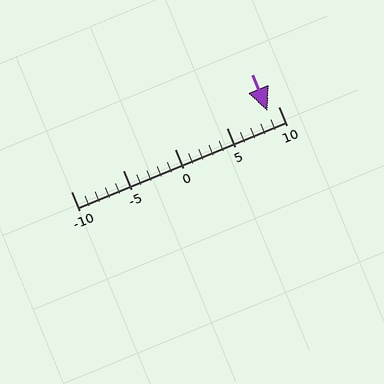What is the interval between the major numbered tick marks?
The major tick marks are spaced 5 units apart.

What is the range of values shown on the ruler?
The ruler shows values from -10 to 10.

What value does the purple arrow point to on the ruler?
The purple arrow points to approximately 9.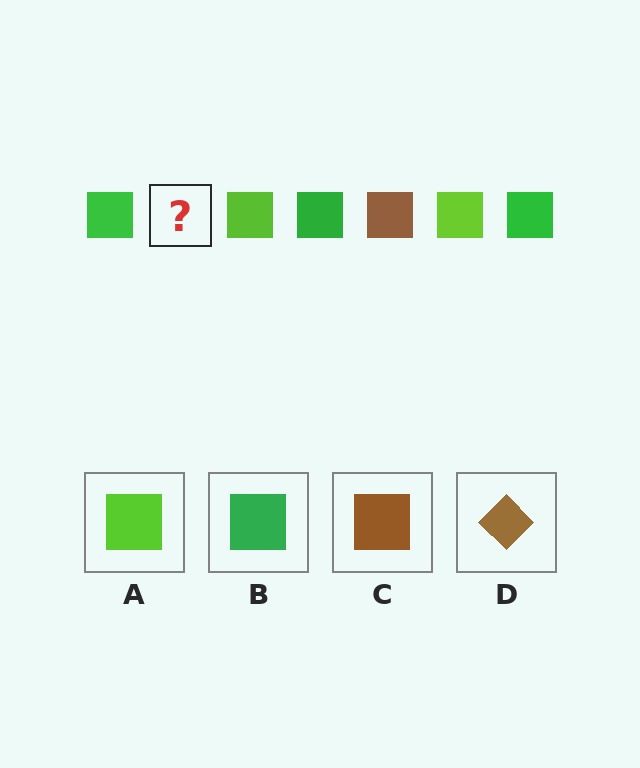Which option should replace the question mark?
Option C.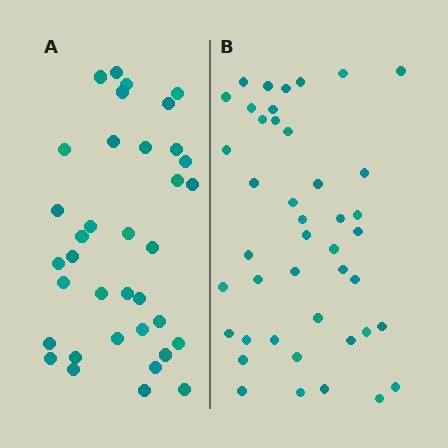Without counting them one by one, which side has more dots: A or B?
Region B (the right region) has more dots.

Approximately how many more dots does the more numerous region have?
Region B has roughly 8 or so more dots than region A.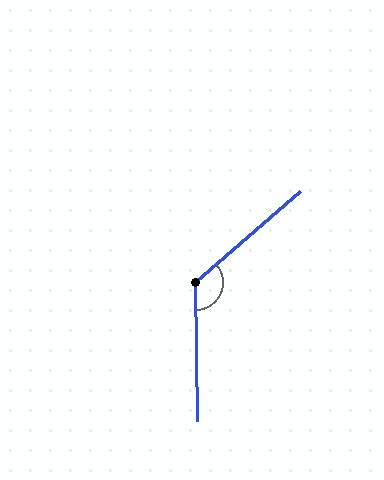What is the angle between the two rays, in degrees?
Approximately 130 degrees.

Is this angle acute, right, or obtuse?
It is obtuse.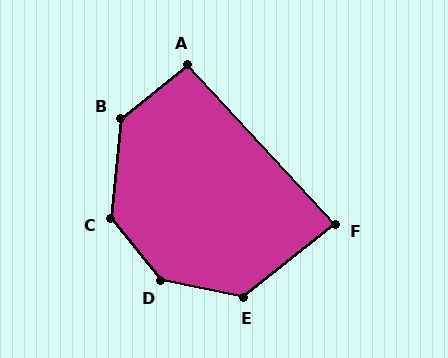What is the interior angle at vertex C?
Approximately 136 degrees (obtuse).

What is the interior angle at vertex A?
Approximately 94 degrees (approximately right).